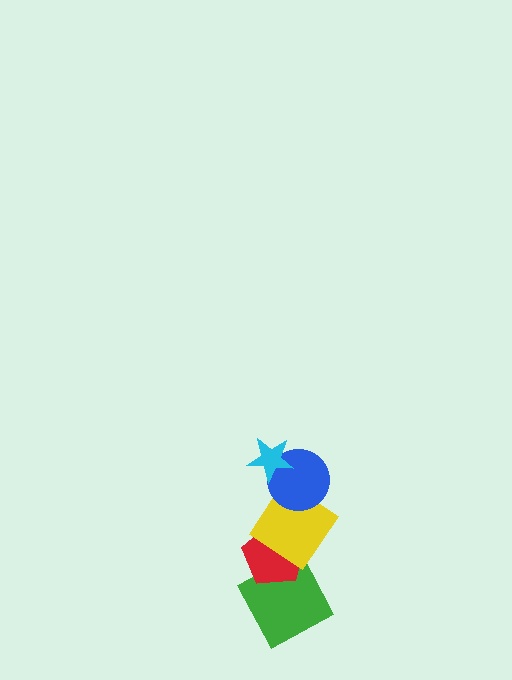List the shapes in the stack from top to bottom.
From top to bottom: the cyan star, the blue circle, the yellow diamond, the red pentagon, the green square.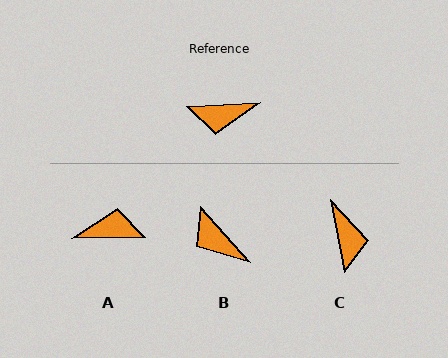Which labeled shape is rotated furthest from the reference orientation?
A, about 177 degrees away.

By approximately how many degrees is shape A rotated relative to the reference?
Approximately 177 degrees counter-clockwise.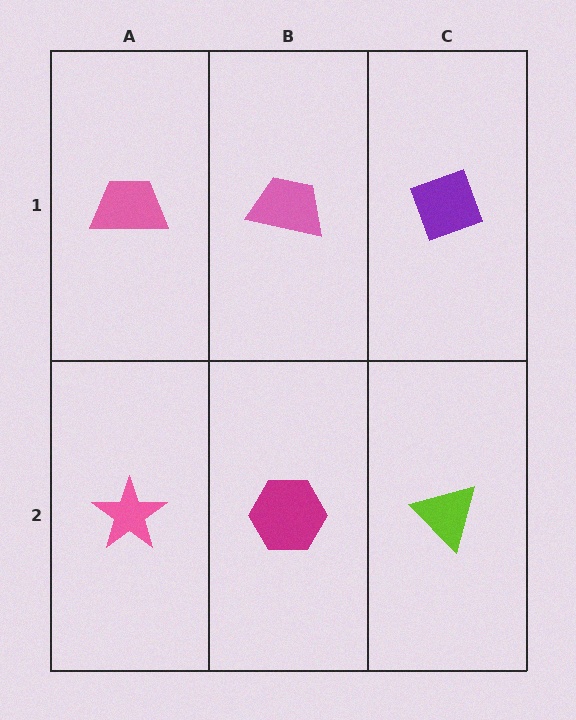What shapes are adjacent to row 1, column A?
A pink star (row 2, column A), a pink trapezoid (row 1, column B).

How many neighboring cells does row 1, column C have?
2.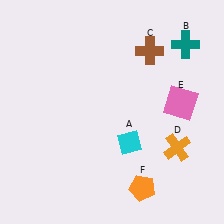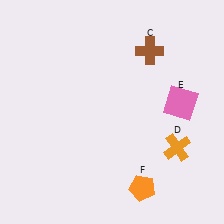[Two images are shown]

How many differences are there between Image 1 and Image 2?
There are 2 differences between the two images.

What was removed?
The cyan diamond (A), the teal cross (B) were removed in Image 2.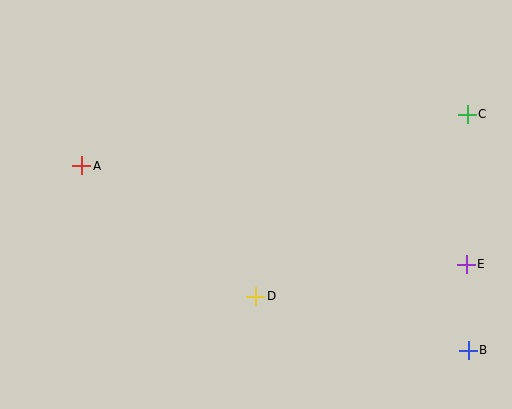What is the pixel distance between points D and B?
The distance between D and B is 219 pixels.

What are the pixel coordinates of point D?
Point D is at (256, 296).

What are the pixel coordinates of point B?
Point B is at (468, 350).